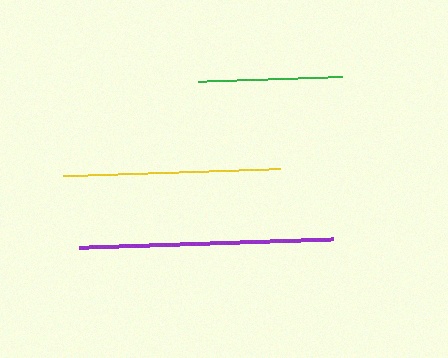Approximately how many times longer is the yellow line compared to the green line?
The yellow line is approximately 1.5 times the length of the green line.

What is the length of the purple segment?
The purple segment is approximately 254 pixels long.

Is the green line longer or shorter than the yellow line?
The yellow line is longer than the green line.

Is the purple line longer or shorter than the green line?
The purple line is longer than the green line.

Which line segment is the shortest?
The green line is the shortest at approximately 144 pixels.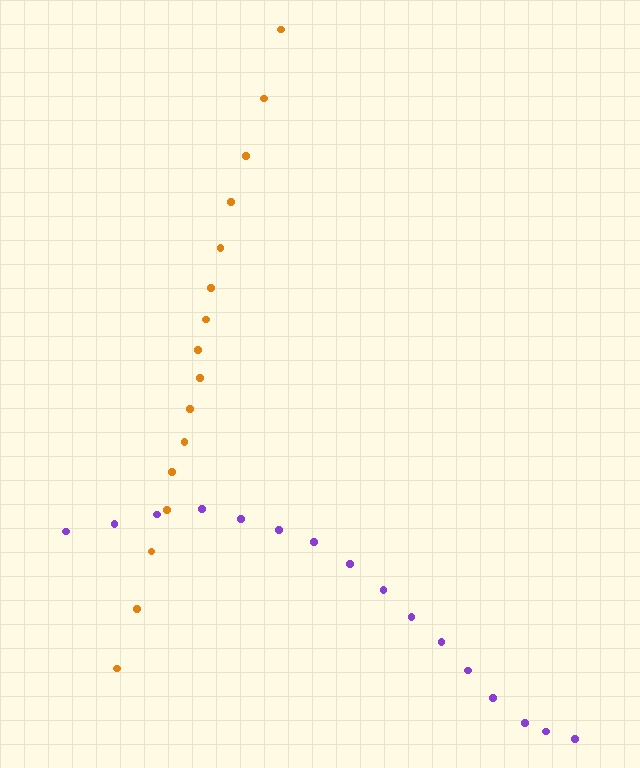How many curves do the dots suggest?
There are 2 distinct paths.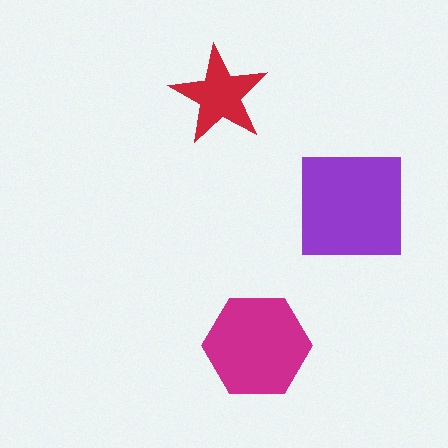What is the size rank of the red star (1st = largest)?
3rd.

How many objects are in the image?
There are 3 objects in the image.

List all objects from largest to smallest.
The purple square, the magenta hexagon, the red star.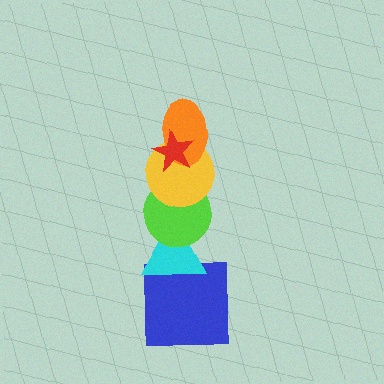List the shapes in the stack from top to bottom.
From top to bottom: the red star, the orange ellipse, the yellow circle, the lime circle, the cyan triangle, the blue square.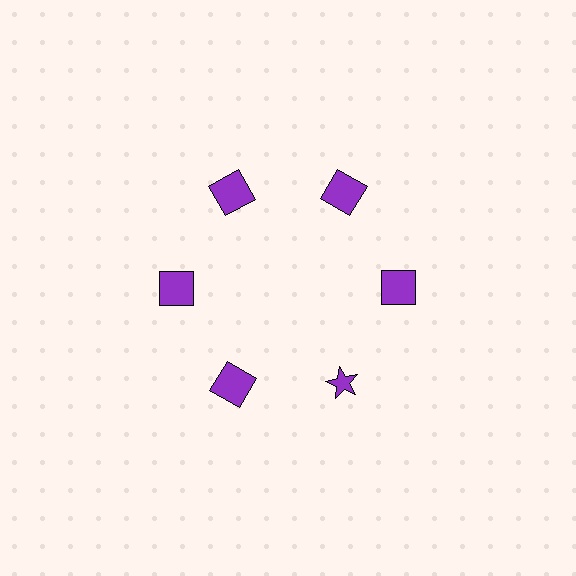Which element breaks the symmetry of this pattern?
The purple star at roughly the 5 o'clock position breaks the symmetry. All other shapes are purple squares.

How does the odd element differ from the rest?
It has a different shape: star instead of square.